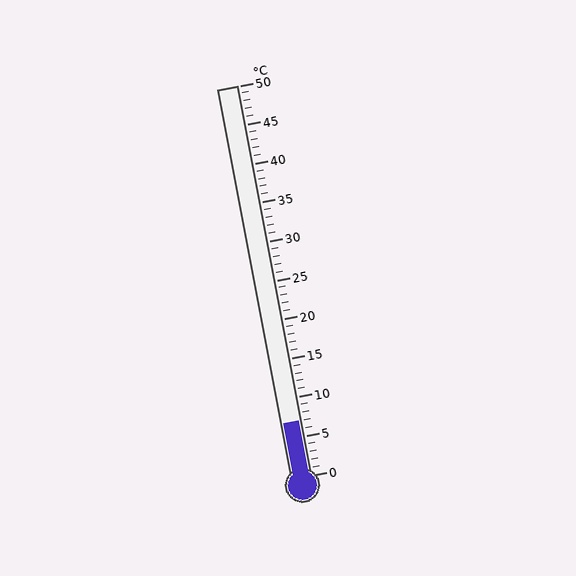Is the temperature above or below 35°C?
The temperature is below 35°C.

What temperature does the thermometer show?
The thermometer shows approximately 7°C.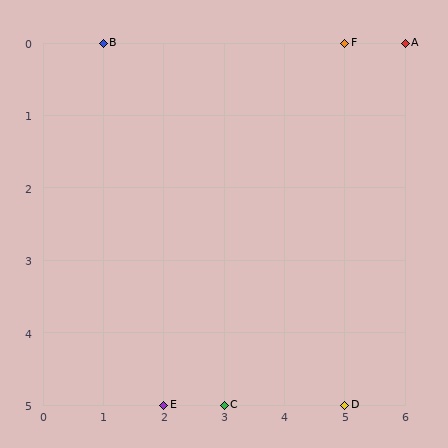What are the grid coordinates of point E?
Point E is at grid coordinates (2, 5).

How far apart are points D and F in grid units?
Points D and F are 5 rows apart.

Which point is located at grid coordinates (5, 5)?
Point D is at (5, 5).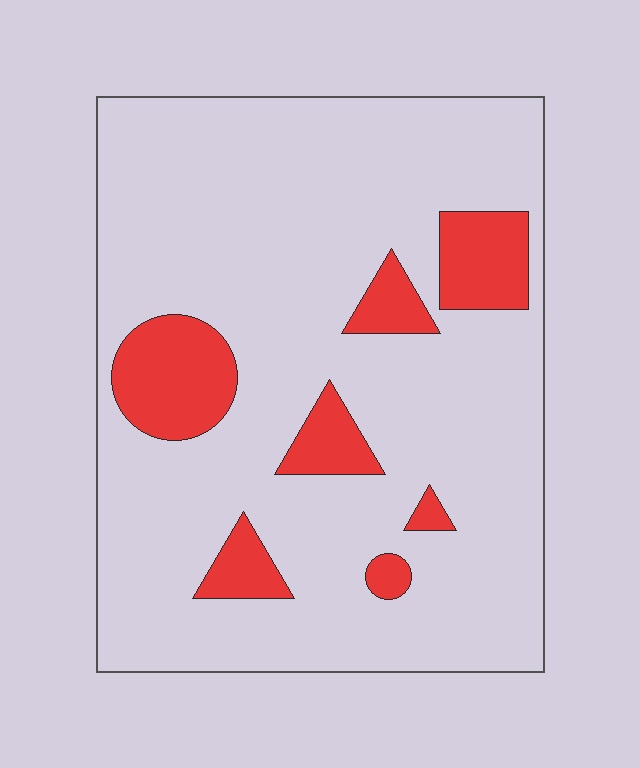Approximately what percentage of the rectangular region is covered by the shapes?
Approximately 15%.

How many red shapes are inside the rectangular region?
7.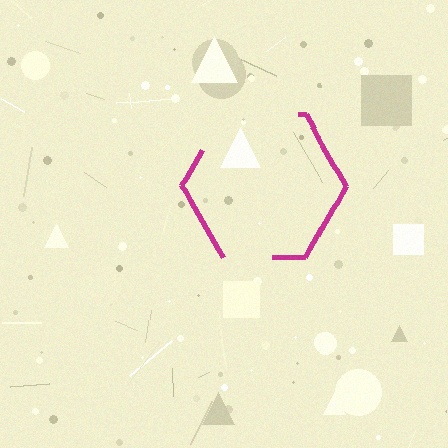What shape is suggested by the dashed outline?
The dashed outline suggests a hexagon.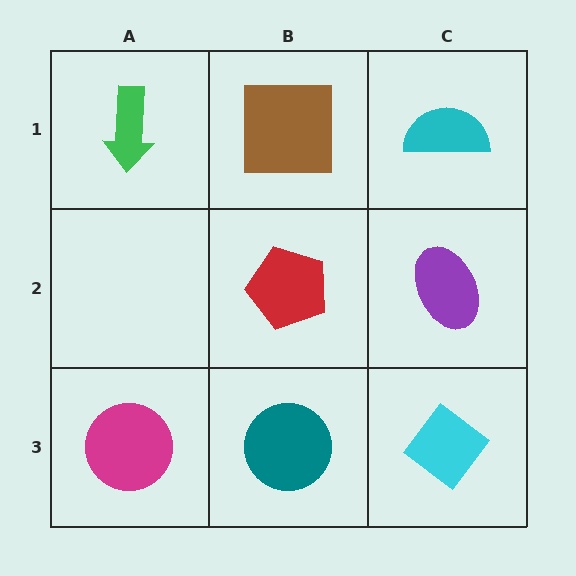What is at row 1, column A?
A green arrow.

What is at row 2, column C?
A purple ellipse.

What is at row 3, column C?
A cyan diamond.